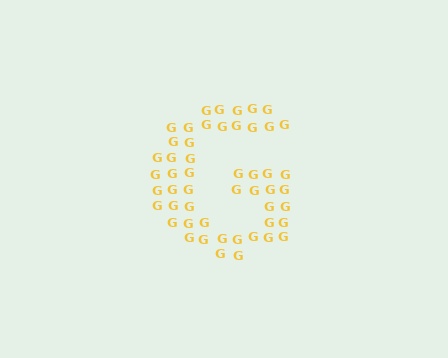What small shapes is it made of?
It is made of small letter G's.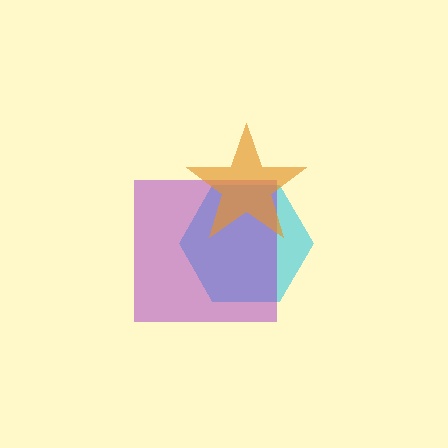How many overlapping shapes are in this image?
There are 3 overlapping shapes in the image.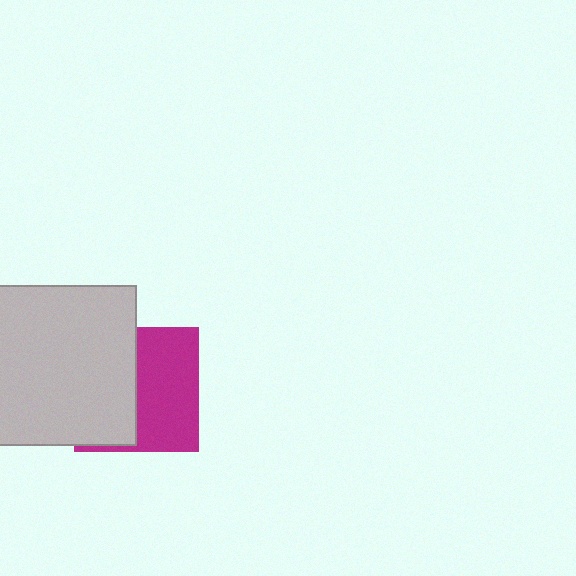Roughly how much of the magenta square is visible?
About half of it is visible (roughly 52%).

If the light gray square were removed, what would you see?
You would see the complete magenta square.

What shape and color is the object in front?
The object in front is a light gray square.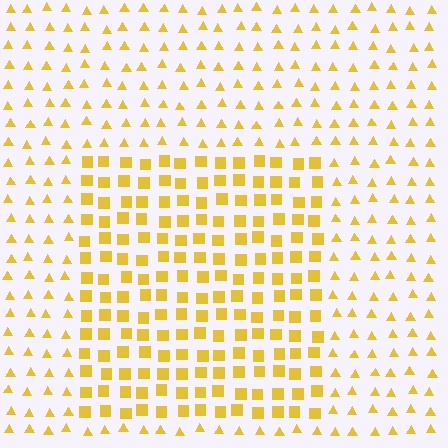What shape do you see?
I see a rectangle.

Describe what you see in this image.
The image is filled with small yellow elements arranged in a uniform grid. A rectangle-shaped region contains squares, while the surrounding area contains triangles. The boundary is defined purely by the change in element shape.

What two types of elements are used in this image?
The image uses squares inside the rectangle region and triangles outside it.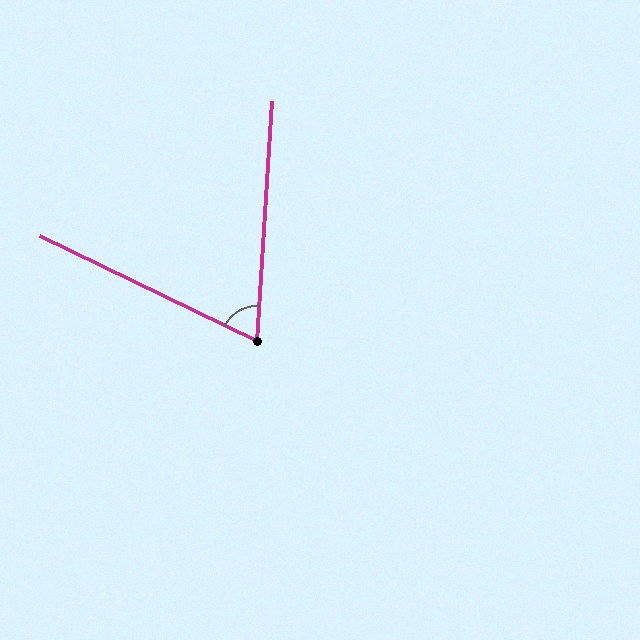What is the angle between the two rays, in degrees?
Approximately 68 degrees.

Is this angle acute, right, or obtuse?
It is acute.